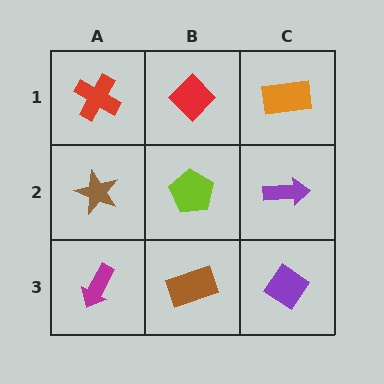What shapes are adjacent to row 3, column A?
A brown star (row 2, column A), a brown rectangle (row 3, column B).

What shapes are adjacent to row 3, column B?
A lime pentagon (row 2, column B), a magenta arrow (row 3, column A), a purple diamond (row 3, column C).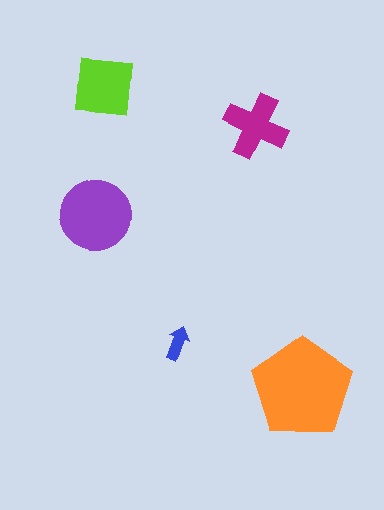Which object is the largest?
The orange pentagon.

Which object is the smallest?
The blue arrow.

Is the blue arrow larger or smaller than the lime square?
Smaller.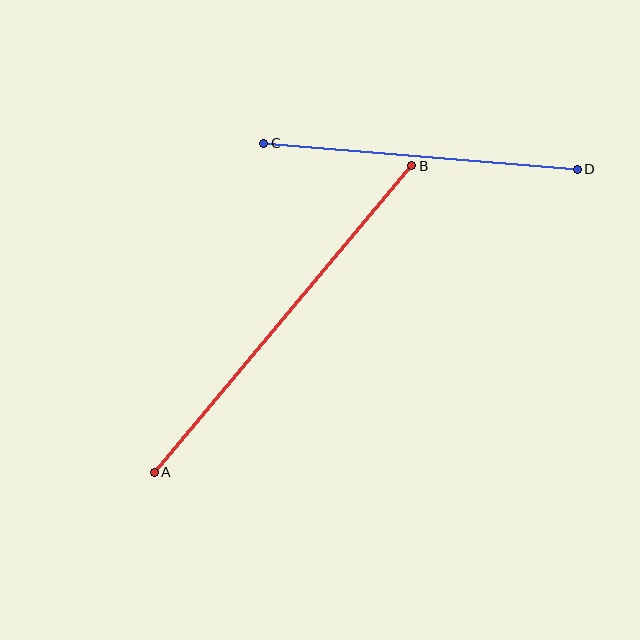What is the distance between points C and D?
The distance is approximately 314 pixels.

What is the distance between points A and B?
The distance is approximately 400 pixels.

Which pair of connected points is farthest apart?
Points A and B are farthest apart.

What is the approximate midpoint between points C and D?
The midpoint is at approximately (421, 156) pixels.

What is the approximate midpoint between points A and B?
The midpoint is at approximately (283, 319) pixels.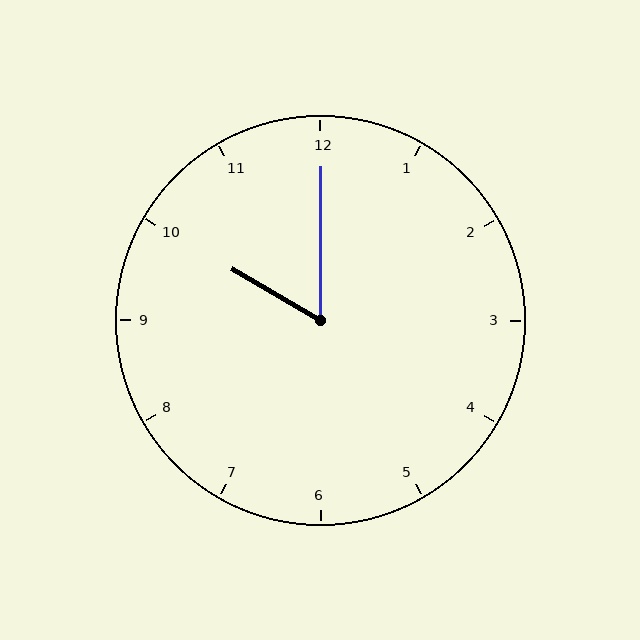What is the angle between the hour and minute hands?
Approximately 60 degrees.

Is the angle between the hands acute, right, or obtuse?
It is acute.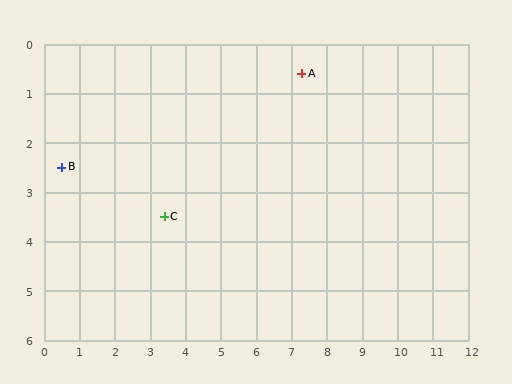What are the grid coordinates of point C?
Point C is at approximately (3.4, 3.5).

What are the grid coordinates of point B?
Point B is at approximately (0.5, 2.5).